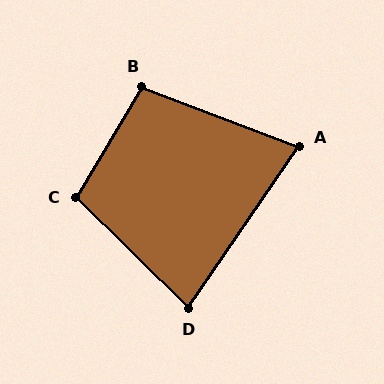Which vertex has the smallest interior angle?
A, at approximately 76 degrees.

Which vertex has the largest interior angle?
C, at approximately 104 degrees.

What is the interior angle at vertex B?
Approximately 100 degrees (obtuse).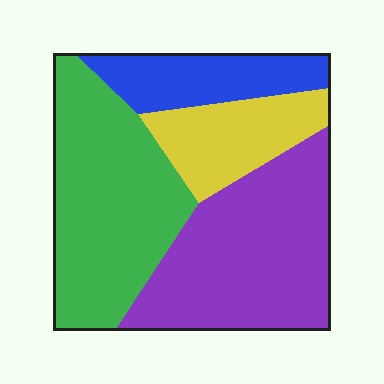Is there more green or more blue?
Green.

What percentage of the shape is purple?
Purple covers roughly 35% of the shape.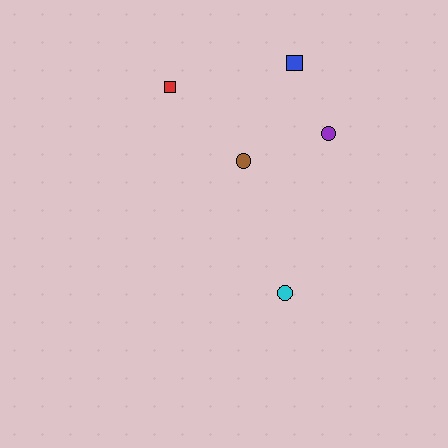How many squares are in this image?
There are 2 squares.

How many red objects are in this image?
There is 1 red object.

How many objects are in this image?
There are 5 objects.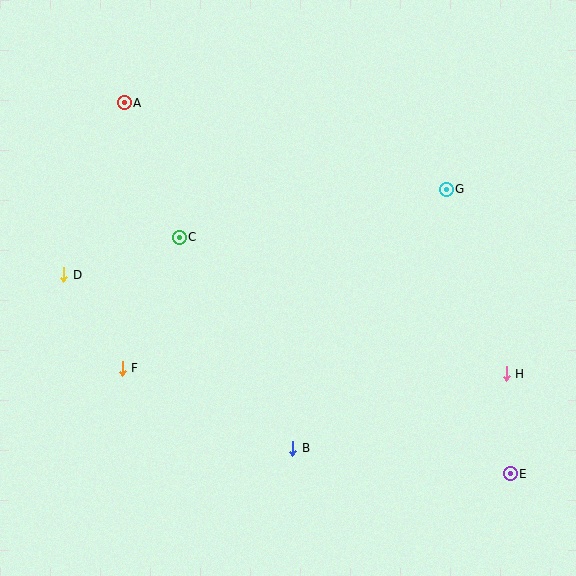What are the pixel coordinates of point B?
Point B is at (293, 448).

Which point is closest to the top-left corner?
Point A is closest to the top-left corner.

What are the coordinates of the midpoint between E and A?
The midpoint between E and A is at (317, 288).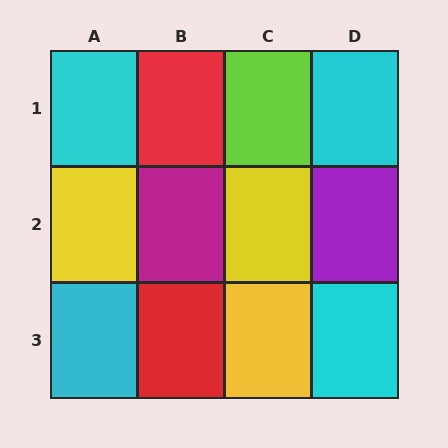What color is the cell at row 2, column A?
Yellow.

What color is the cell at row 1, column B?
Red.